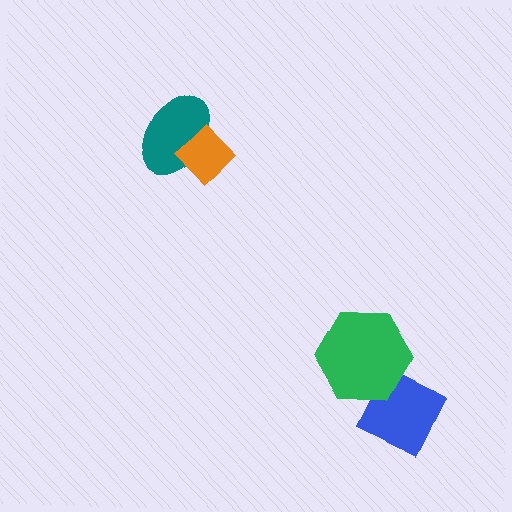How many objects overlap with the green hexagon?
1 object overlaps with the green hexagon.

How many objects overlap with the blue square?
1 object overlaps with the blue square.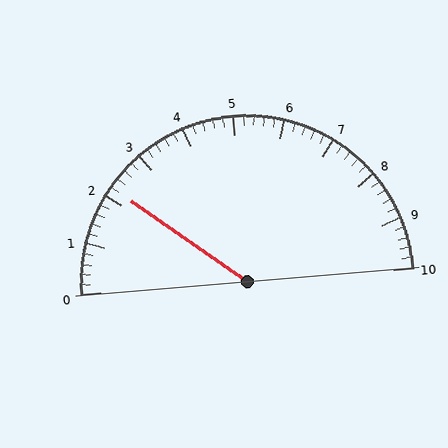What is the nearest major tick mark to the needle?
The nearest major tick mark is 2.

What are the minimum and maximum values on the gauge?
The gauge ranges from 0 to 10.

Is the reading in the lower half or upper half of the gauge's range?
The reading is in the lower half of the range (0 to 10).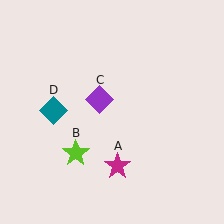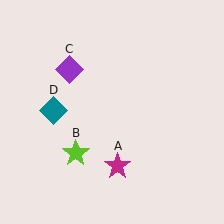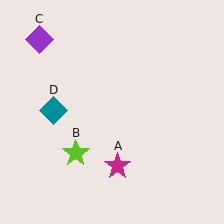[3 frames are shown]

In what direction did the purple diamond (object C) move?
The purple diamond (object C) moved up and to the left.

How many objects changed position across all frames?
1 object changed position: purple diamond (object C).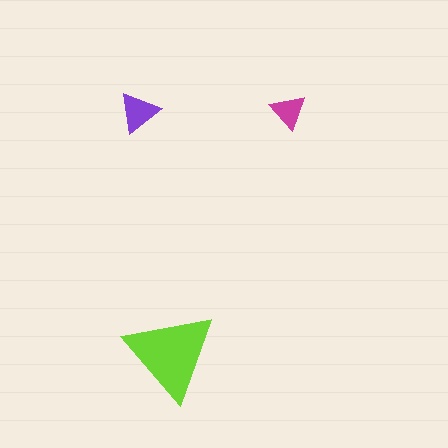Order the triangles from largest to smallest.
the lime one, the purple one, the magenta one.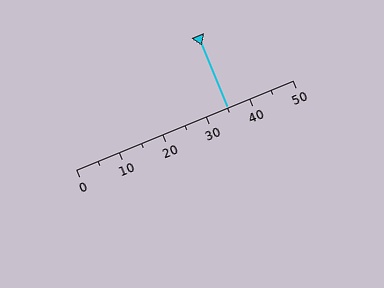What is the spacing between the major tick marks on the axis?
The major ticks are spaced 10 apart.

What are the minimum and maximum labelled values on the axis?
The axis runs from 0 to 50.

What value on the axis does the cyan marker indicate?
The marker indicates approximately 35.